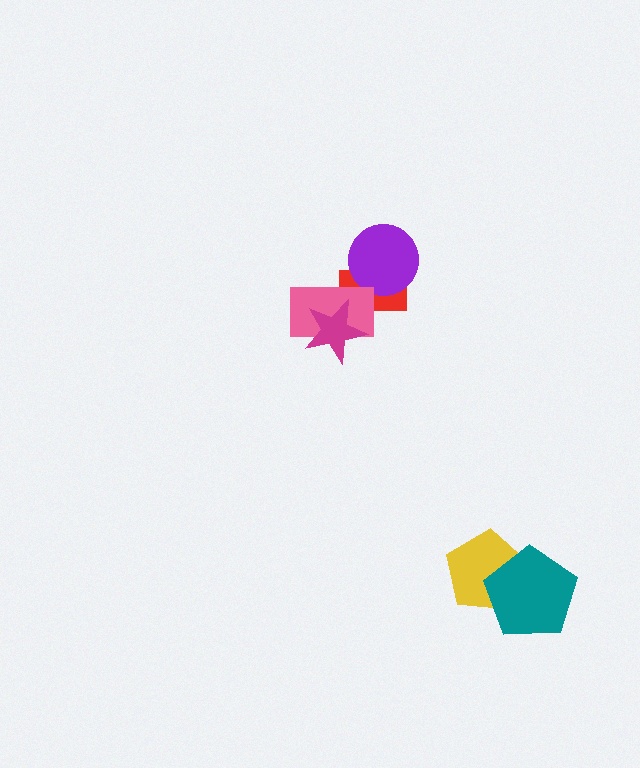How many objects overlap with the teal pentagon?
1 object overlaps with the teal pentagon.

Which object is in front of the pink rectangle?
The magenta star is in front of the pink rectangle.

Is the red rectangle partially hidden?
Yes, it is partially covered by another shape.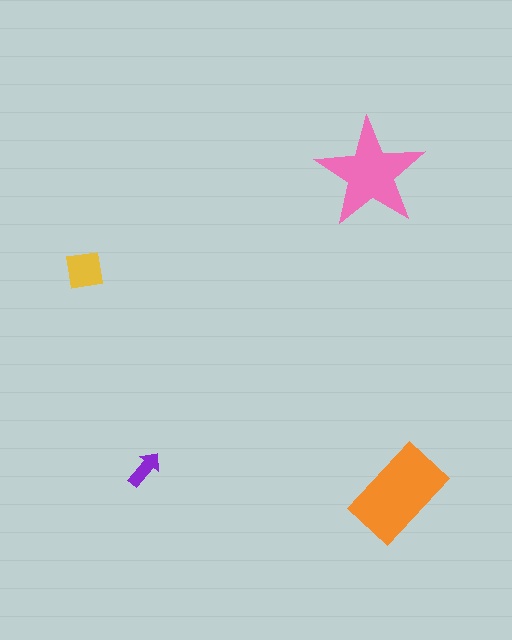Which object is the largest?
The orange rectangle.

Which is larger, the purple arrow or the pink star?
The pink star.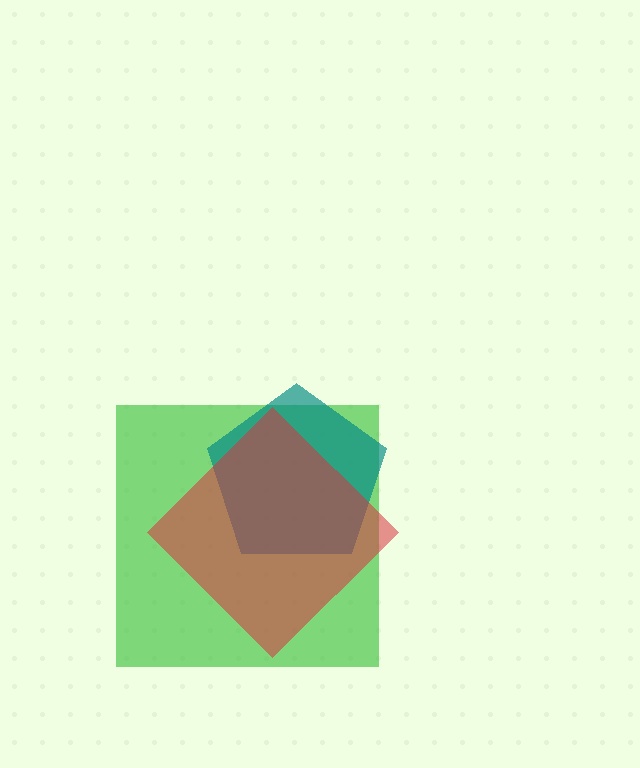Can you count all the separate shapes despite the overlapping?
Yes, there are 3 separate shapes.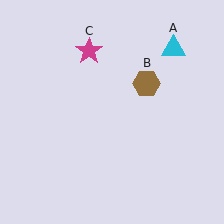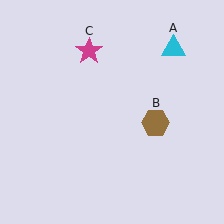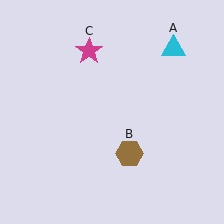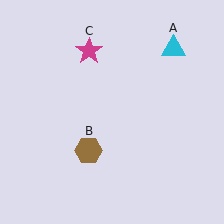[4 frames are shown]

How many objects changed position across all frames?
1 object changed position: brown hexagon (object B).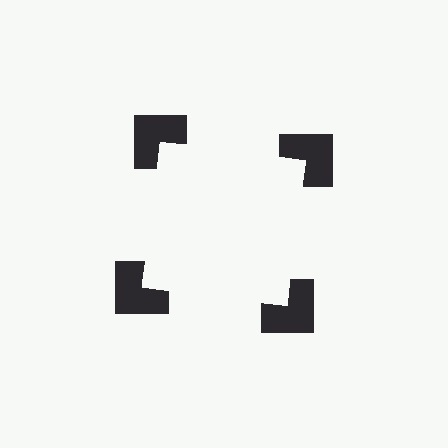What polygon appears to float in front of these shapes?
An illusory square — its edges are inferred from the aligned wedge cuts in the notched squares, not physically drawn.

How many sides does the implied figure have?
4 sides.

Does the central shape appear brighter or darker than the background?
It typically appears slightly brighter than the background, even though no actual brightness change is drawn.